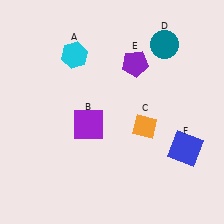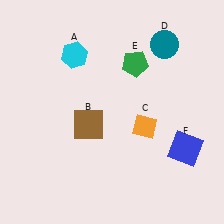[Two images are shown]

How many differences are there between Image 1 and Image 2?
There are 2 differences between the two images.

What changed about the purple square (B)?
In Image 1, B is purple. In Image 2, it changed to brown.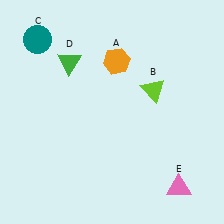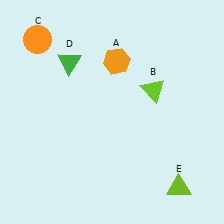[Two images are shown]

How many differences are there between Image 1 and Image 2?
There are 2 differences between the two images.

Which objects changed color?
C changed from teal to orange. E changed from pink to lime.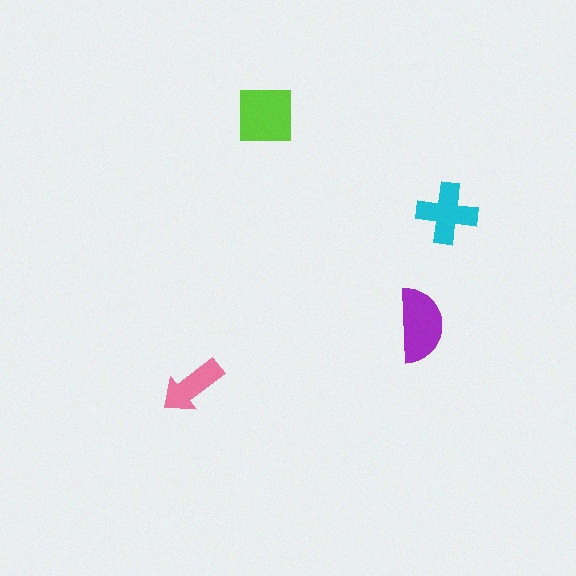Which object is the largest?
The lime square.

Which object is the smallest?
The pink arrow.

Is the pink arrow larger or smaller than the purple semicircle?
Smaller.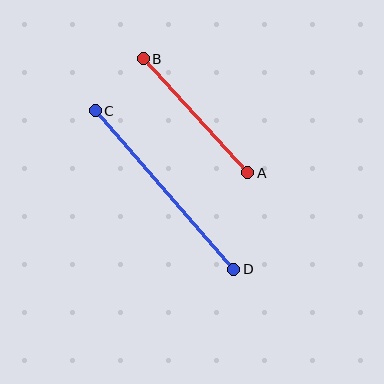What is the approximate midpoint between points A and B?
The midpoint is at approximately (195, 116) pixels.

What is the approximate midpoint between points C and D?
The midpoint is at approximately (164, 190) pixels.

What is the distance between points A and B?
The distance is approximately 155 pixels.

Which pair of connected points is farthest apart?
Points C and D are farthest apart.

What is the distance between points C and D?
The distance is approximately 210 pixels.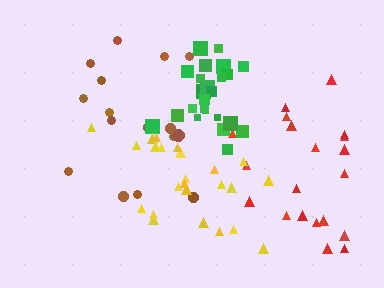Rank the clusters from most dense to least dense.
green, yellow, brown, red.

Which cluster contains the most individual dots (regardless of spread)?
Green (25).